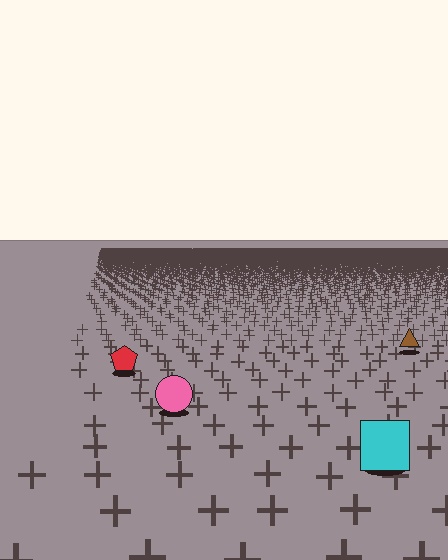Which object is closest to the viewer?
The cyan square is closest. The texture marks near it are larger and more spread out.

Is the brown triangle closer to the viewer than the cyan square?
No. The cyan square is closer — you can tell from the texture gradient: the ground texture is coarser near it.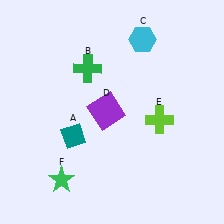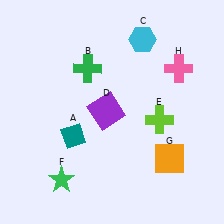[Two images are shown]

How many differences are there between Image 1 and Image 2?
There are 2 differences between the two images.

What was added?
An orange square (G), a pink cross (H) were added in Image 2.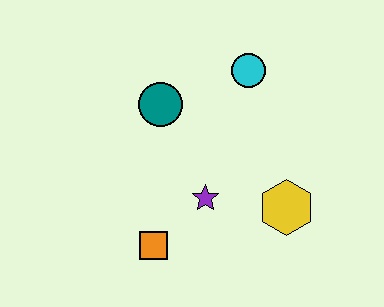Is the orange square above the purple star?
No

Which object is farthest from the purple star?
The cyan circle is farthest from the purple star.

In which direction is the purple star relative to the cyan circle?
The purple star is below the cyan circle.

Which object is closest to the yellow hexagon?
The purple star is closest to the yellow hexagon.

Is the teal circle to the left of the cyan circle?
Yes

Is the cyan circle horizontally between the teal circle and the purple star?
No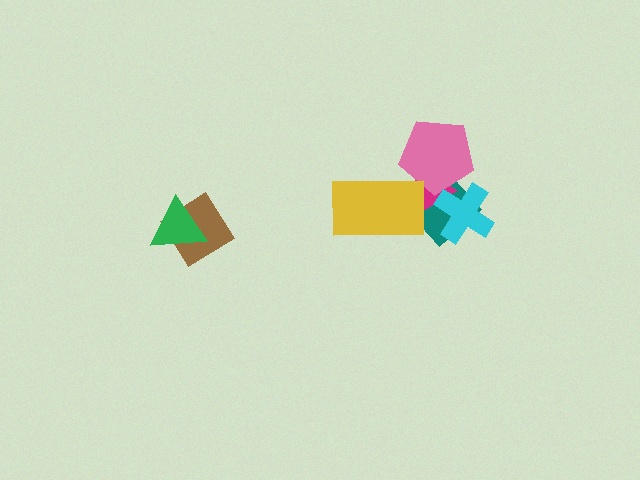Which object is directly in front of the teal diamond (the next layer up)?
The magenta triangle is directly in front of the teal diamond.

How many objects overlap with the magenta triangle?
4 objects overlap with the magenta triangle.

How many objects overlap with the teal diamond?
4 objects overlap with the teal diamond.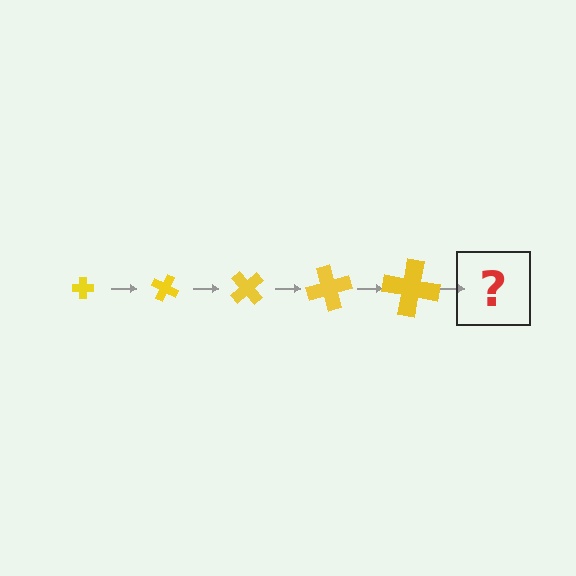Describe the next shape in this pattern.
It should be a cross, larger than the previous one and rotated 125 degrees from the start.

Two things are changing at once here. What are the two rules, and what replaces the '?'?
The two rules are that the cross grows larger each step and it rotates 25 degrees each step. The '?' should be a cross, larger than the previous one and rotated 125 degrees from the start.